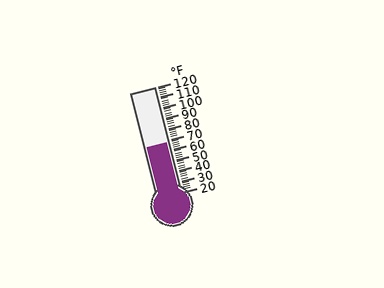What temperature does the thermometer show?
The thermometer shows approximately 68°F.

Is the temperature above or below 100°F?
The temperature is below 100°F.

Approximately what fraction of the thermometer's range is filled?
The thermometer is filled to approximately 50% of its range.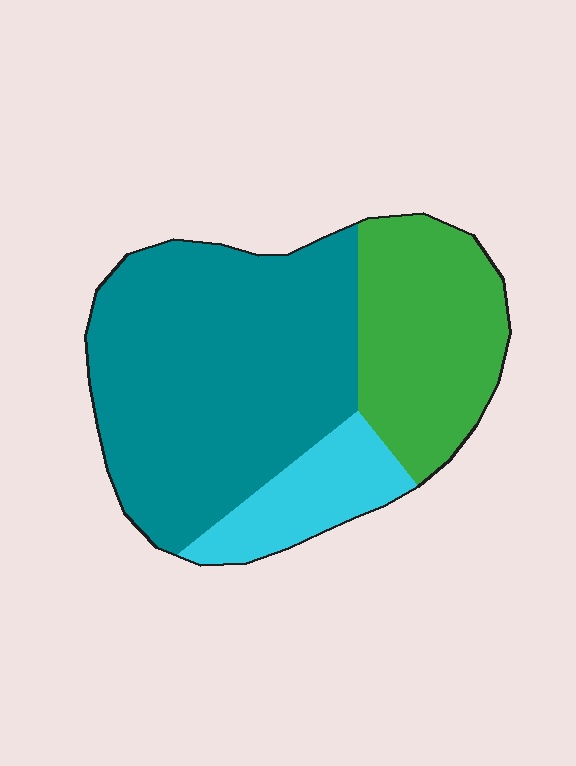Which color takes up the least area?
Cyan, at roughly 15%.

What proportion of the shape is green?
Green takes up about one quarter (1/4) of the shape.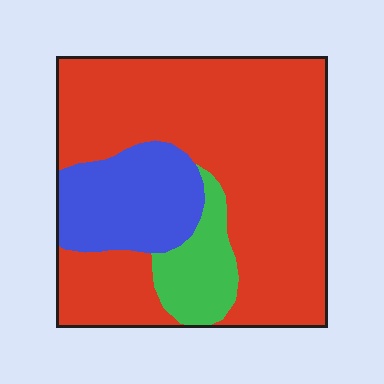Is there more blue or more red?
Red.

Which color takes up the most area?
Red, at roughly 70%.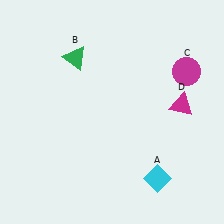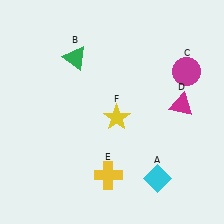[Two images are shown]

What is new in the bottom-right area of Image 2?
A yellow star (F) was added in the bottom-right area of Image 2.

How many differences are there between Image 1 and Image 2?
There are 2 differences between the two images.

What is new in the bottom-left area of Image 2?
A yellow cross (E) was added in the bottom-left area of Image 2.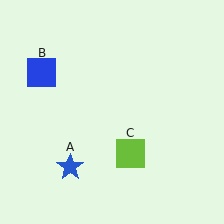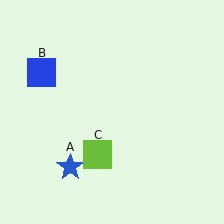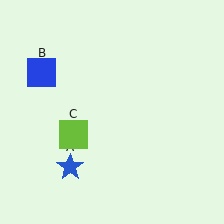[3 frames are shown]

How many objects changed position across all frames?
1 object changed position: lime square (object C).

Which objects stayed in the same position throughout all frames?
Blue star (object A) and blue square (object B) remained stationary.